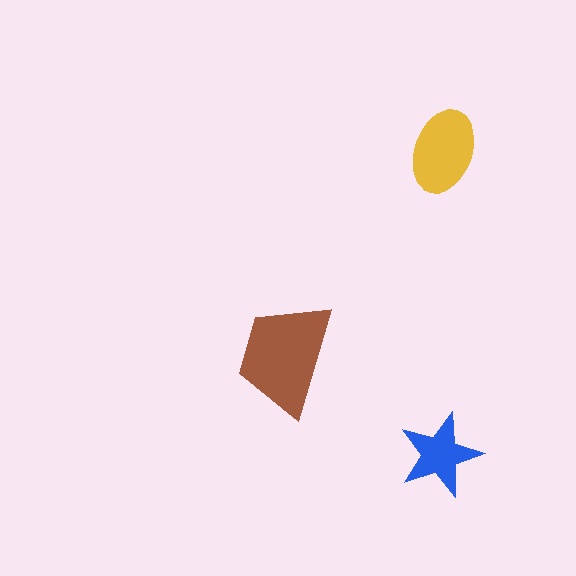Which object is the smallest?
The blue star.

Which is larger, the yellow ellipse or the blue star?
The yellow ellipse.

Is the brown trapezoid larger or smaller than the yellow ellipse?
Larger.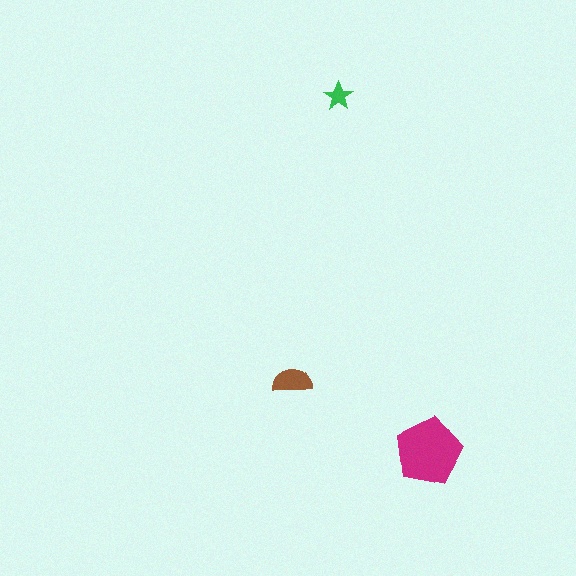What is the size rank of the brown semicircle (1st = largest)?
2nd.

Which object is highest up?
The green star is topmost.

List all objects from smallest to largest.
The green star, the brown semicircle, the magenta pentagon.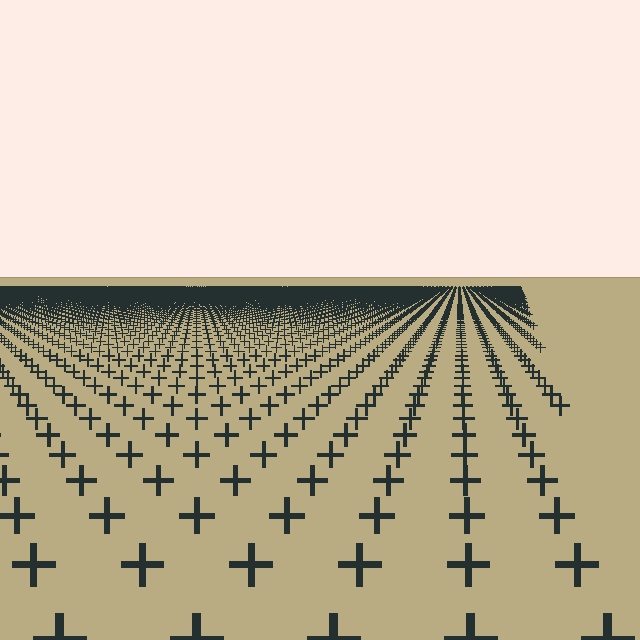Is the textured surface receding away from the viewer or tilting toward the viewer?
The surface is receding away from the viewer. Texture elements get smaller and denser toward the top.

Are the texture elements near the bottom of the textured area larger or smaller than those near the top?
Larger. Near the bottom, elements are closer to the viewer and appear at a bigger on-screen size.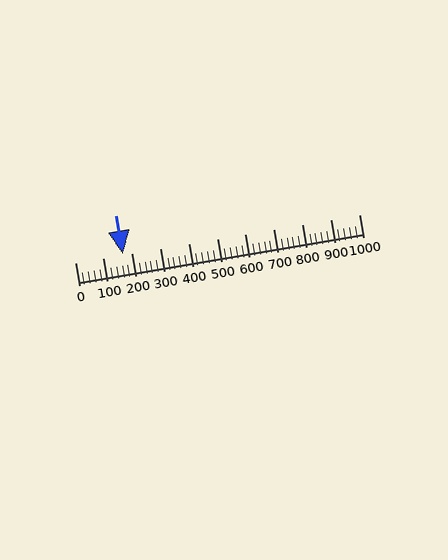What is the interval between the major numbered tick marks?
The major tick marks are spaced 100 units apart.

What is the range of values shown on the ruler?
The ruler shows values from 0 to 1000.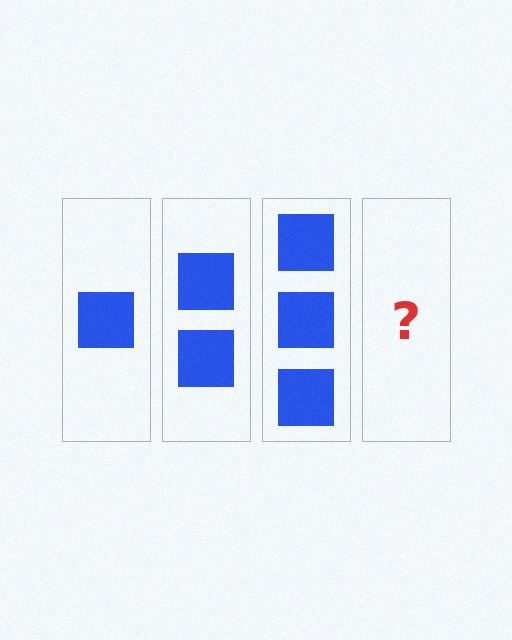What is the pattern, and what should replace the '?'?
The pattern is that each step adds one more square. The '?' should be 4 squares.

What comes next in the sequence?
The next element should be 4 squares.